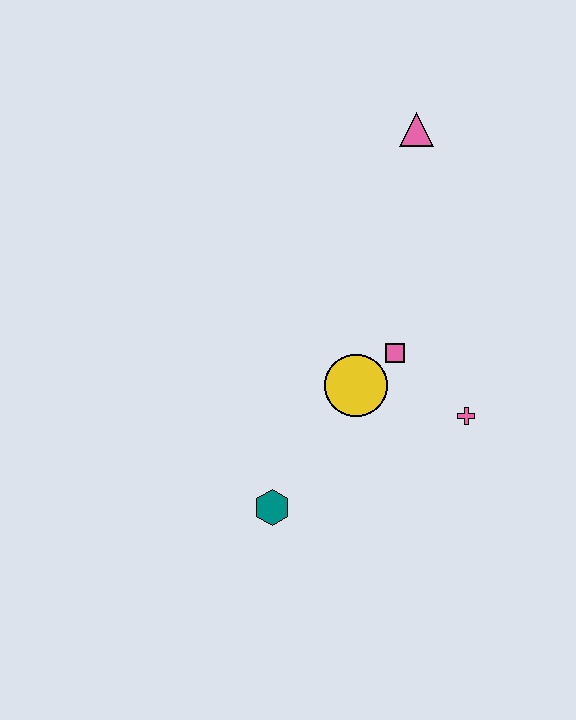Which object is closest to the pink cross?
The pink square is closest to the pink cross.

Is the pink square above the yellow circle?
Yes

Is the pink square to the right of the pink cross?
No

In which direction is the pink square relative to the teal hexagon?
The pink square is above the teal hexagon.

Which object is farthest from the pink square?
The pink triangle is farthest from the pink square.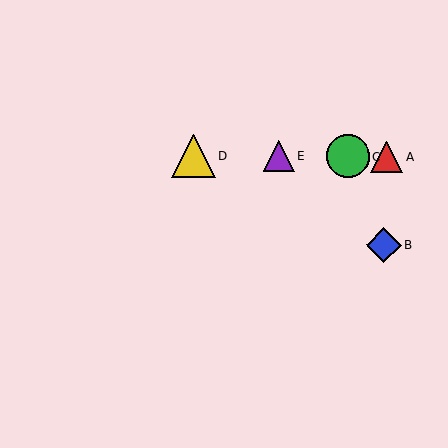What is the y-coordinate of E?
Object E is at y≈156.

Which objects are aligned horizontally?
Objects A, C, D, E are aligned horizontally.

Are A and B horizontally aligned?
No, A is at y≈157 and B is at y≈245.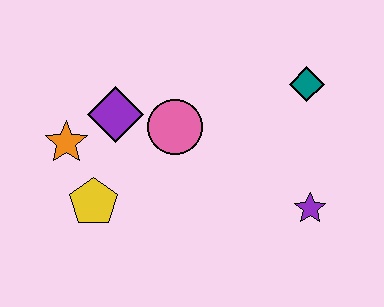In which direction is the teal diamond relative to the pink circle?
The teal diamond is to the right of the pink circle.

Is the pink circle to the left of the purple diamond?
No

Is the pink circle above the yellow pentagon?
Yes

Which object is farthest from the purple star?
The orange star is farthest from the purple star.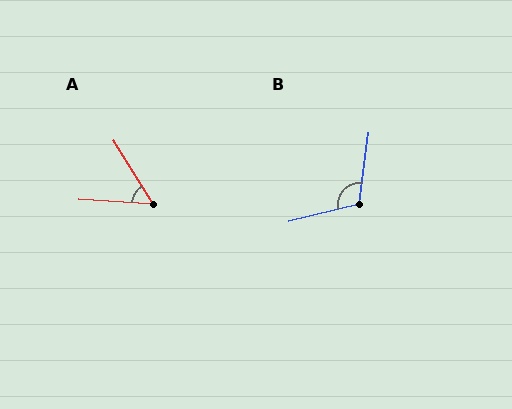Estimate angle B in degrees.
Approximately 111 degrees.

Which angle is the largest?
B, at approximately 111 degrees.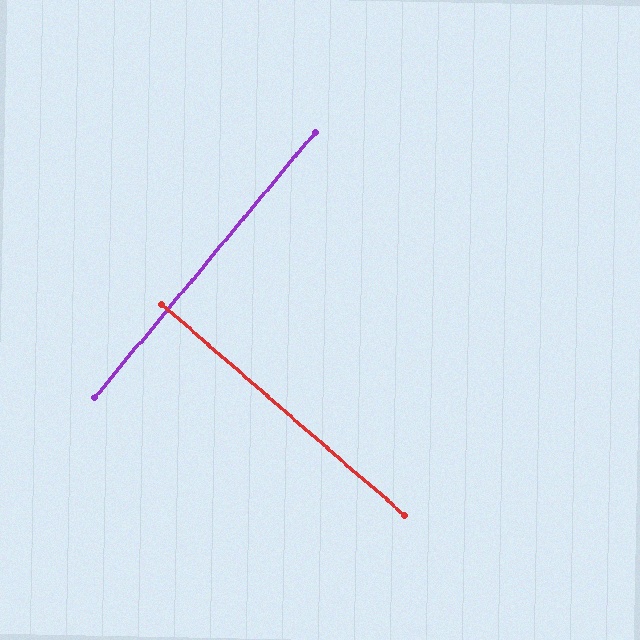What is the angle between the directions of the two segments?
Approximately 89 degrees.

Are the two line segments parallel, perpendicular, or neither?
Perpendicular — they meet at approximately 89°.